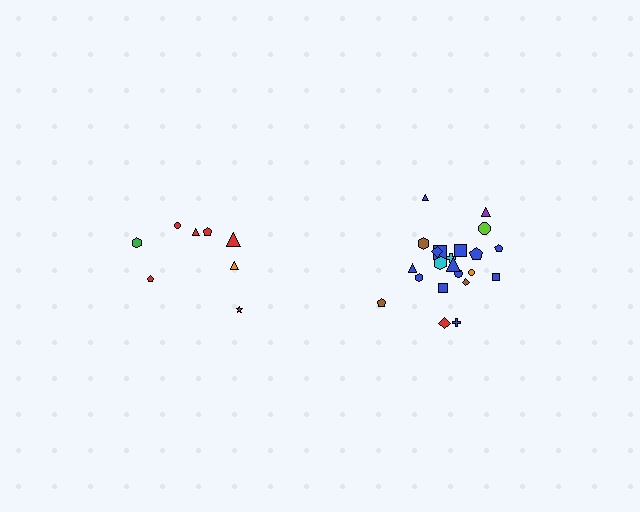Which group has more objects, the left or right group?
The right group.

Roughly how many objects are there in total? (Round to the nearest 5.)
Roughly 30 objects in total.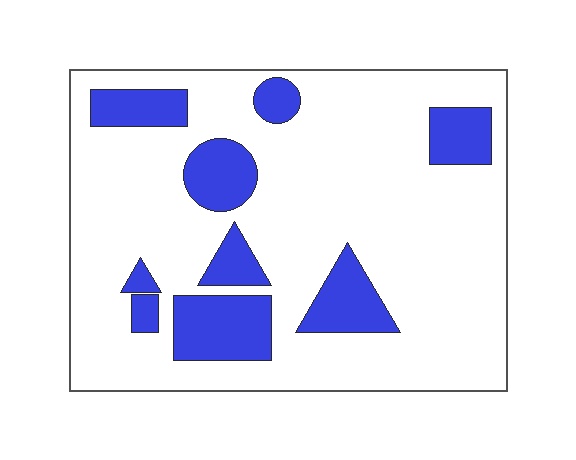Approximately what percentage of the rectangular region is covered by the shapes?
Approximately 20%.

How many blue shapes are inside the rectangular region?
9.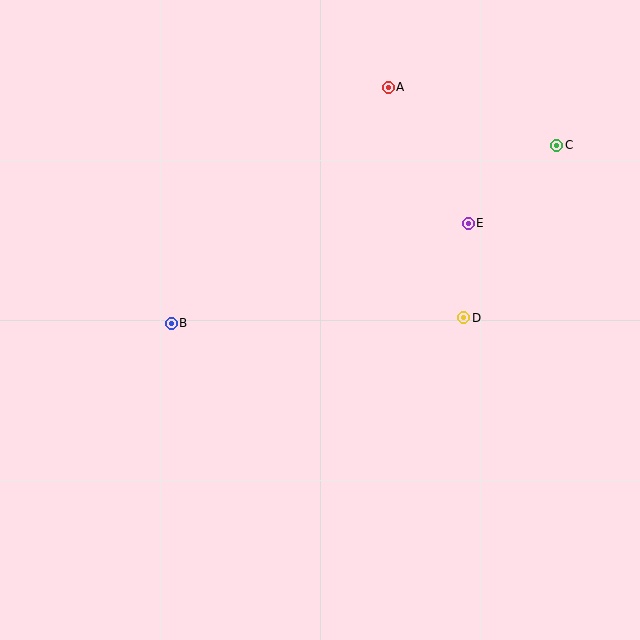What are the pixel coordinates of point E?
Point E is at (468, 223).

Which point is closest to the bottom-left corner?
Point B is closest to the bottom-left corner.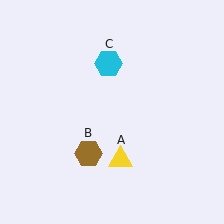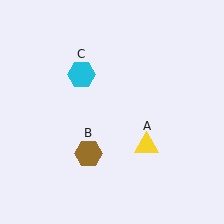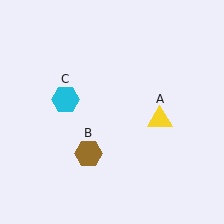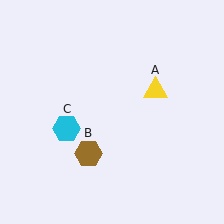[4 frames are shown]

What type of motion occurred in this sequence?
The yellow triangle (object A), cyan hexagon (object C) rotated counterclockwise around the center of the scene.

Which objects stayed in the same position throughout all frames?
Brown hexagon (object B) remained stationary.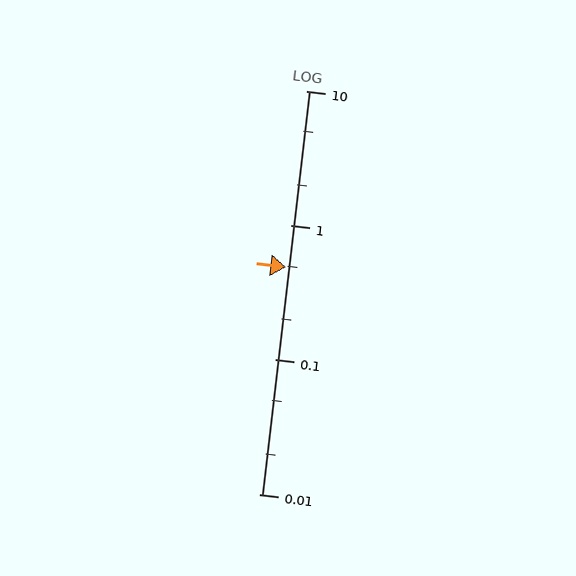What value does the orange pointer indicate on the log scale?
The pointer indicates approximately 0.49.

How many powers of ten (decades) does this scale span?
The scale spans 3 decades, from 0.01 to 10.